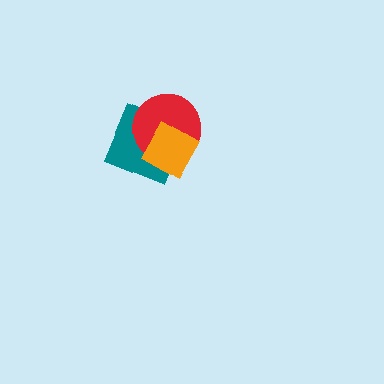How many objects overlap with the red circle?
2 objects overlap with the red circle.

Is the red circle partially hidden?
Yes, it is partially covered by another shape.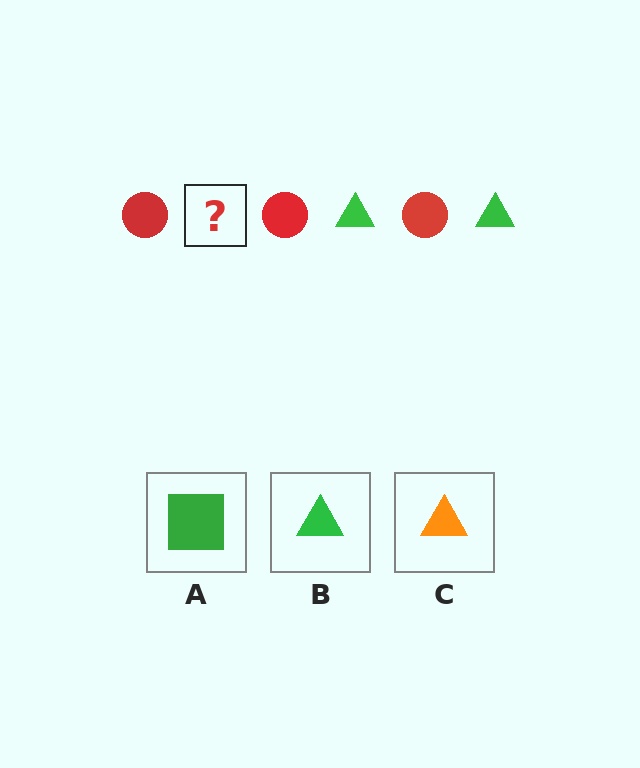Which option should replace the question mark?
Option B.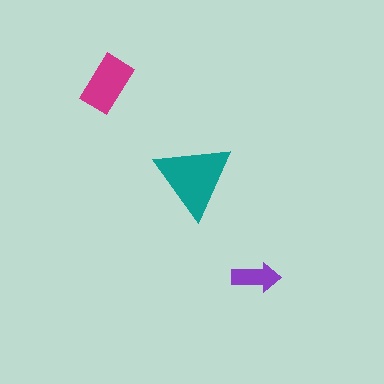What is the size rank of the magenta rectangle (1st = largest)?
2nd.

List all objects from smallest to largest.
The purple arrow, the magenta rectangle, the teal triangle.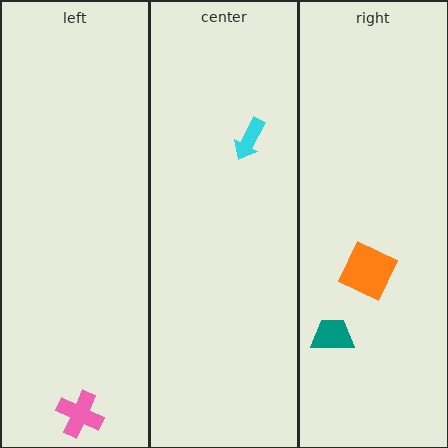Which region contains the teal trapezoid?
The right region.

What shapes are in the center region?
The cyan arrow.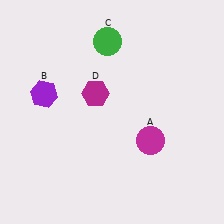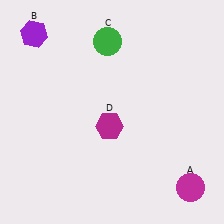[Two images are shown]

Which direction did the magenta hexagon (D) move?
The magenta hexagon (D) moved down.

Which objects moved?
The objects that moved are: the magenta circle (A), the purple hexagon (B), the magenta hexagon (D).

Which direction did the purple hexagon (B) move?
The purple hexagon (B) moved up.